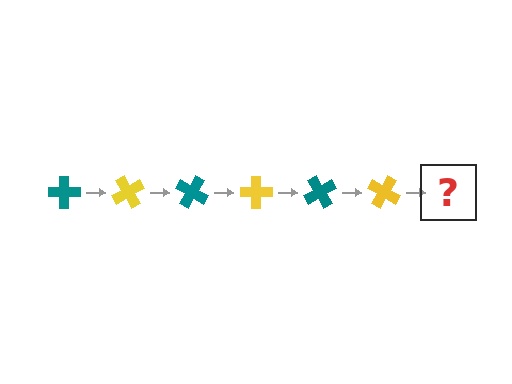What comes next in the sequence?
The next element should be a teal cross, rotated 360 degrees from the start.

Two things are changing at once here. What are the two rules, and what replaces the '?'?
The two rules are that it rotates 60 degrees each step and the color cycles through teal and yellow. The '?' should be a teal cross, rotated 360 degrees from the start.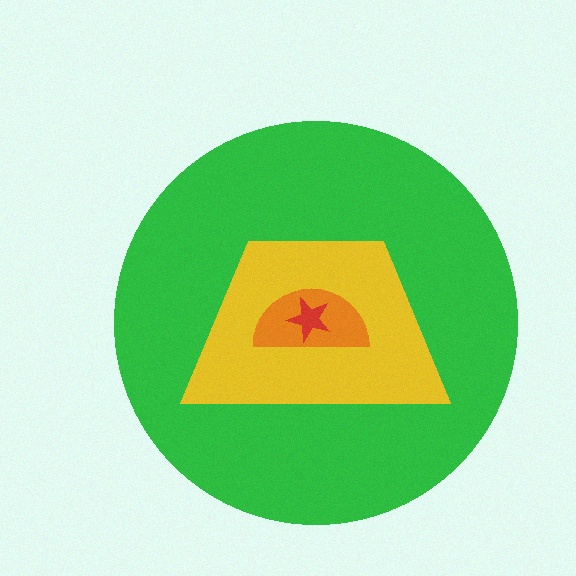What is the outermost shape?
The green circle.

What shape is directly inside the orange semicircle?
The red star.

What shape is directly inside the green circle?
The yellow trapezoid.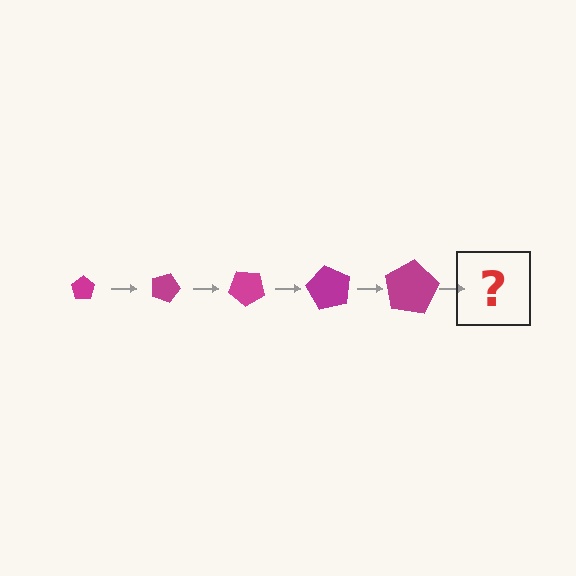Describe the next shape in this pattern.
It should be a pentagon, larger than the previous one and rotated 100 degrees from the start.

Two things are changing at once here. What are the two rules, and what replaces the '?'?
The two rules are that the pentagon grows larger each step and it rotates 20 degrees each step. The '?' should be a pentagon, larger than the previous one and rotated 100 degrees from the start.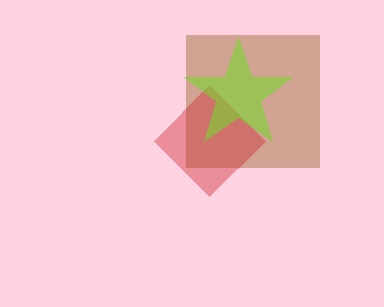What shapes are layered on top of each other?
The layered shapes are: a brown square, a red diamond, a lime star.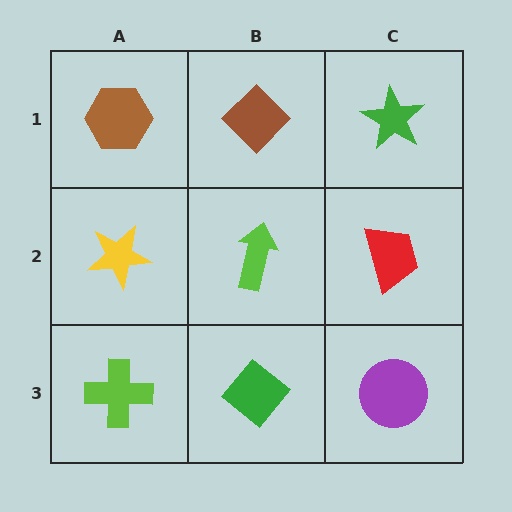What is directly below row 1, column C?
A red trapezoid.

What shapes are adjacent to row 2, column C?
A green star (row 1, column C), a purple circle (row 3, column C), a lime arrow (row 2, column B).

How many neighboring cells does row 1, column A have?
2.